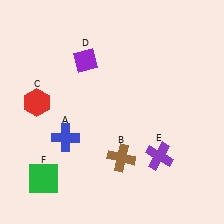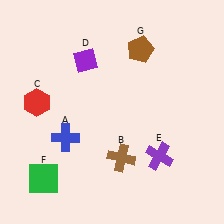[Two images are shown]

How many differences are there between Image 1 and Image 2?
There is 1 difference between the two images.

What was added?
A brown pentagon (G) was added in Image 2.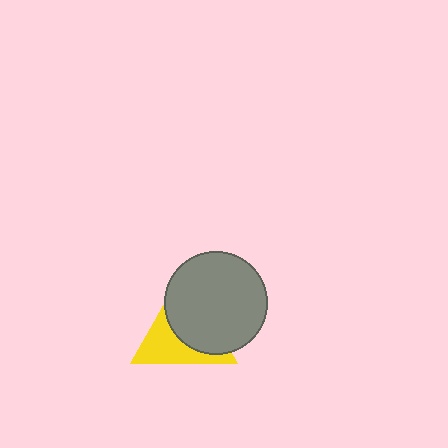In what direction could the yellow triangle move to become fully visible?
The yellow triangle could move toward the lower-left. That would shift it out from behind the gray circle entirely.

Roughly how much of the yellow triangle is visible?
A small part of it is visible (roughly 44%).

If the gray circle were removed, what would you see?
You would see the complete yellow triangle.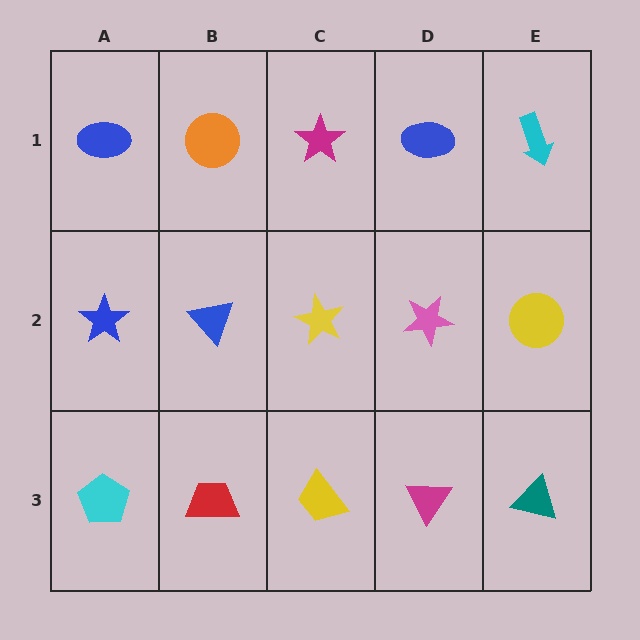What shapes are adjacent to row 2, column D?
A blue ellipse (row 1, column D), a magenta triangle (row 3, column D), a yellow star (row 2, column C), a yellow circle (row 2, column E).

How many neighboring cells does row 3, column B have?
3.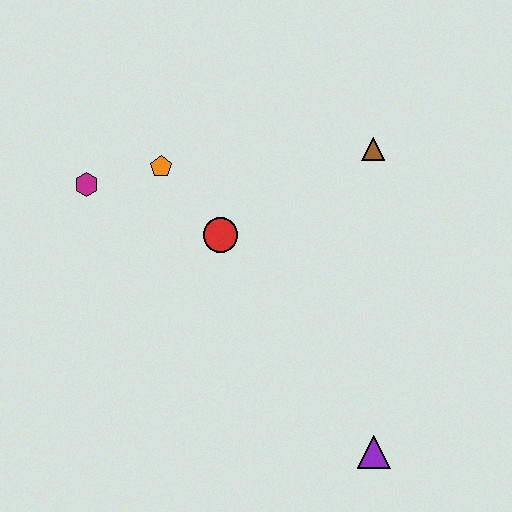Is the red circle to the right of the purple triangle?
No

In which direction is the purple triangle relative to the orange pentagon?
The purple triangle is below the orange pentagon.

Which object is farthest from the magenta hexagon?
The purple triangle is farthest from the magenta hexagon.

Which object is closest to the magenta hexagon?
The orange pentagon is closest to the magenta hexagon.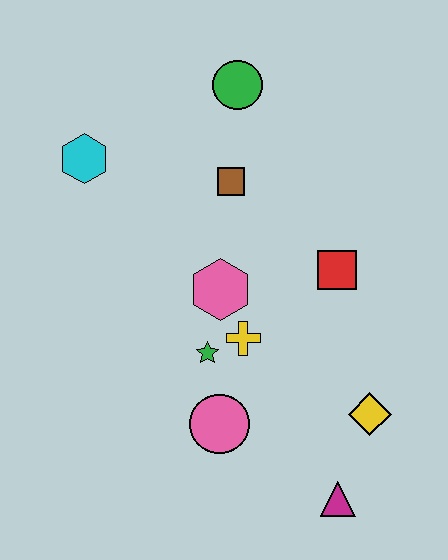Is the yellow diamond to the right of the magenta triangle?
Yes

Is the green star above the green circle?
No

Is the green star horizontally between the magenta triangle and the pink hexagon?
No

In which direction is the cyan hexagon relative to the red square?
The cyan hexagon is to the left of the red square.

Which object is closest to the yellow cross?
The green star is closest to the yellow cross.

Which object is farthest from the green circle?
The magenta triangle is farthest from the green circle.